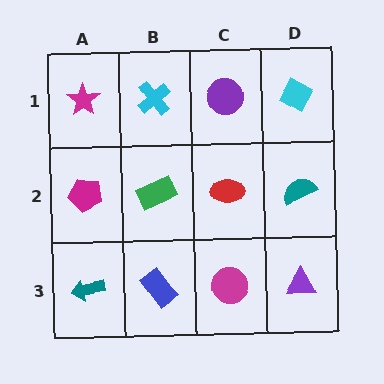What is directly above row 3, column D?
A teal semicircle.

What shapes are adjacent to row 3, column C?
A red ellipse (row 2, column C), a blue rectangle (row 3, column B), a purple triangle (row 3, column D).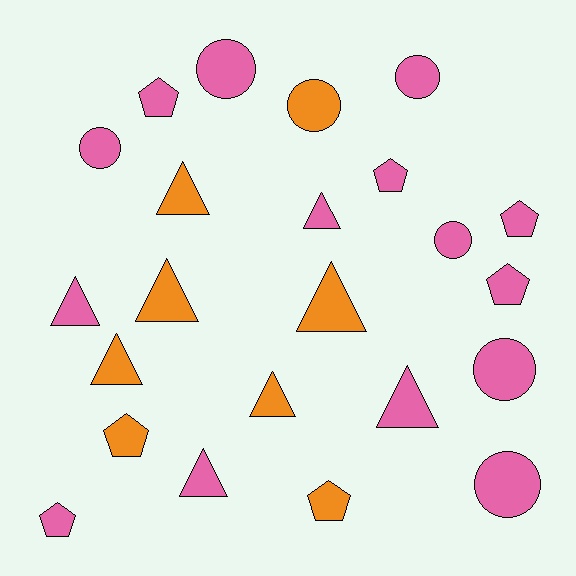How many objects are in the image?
There are 23 objects.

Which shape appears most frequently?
Triangle, with 9 objects.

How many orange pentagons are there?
There are 2 orange pentagons.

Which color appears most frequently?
Pink, with 15 objects.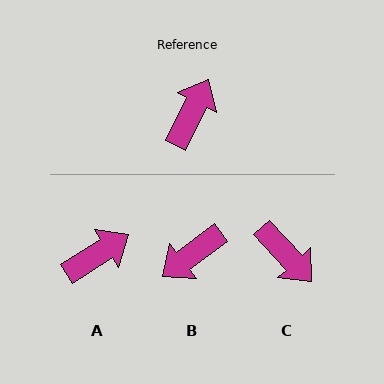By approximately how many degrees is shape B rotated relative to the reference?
Approximately 153 degrees counter-clockwise.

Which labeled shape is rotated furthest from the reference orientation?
B, about 153 degrees away.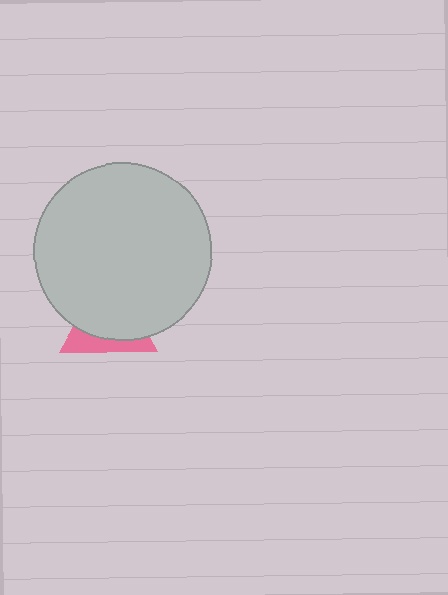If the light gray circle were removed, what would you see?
You would see the complete pink triangle.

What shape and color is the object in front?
The object in front is a light gray circle.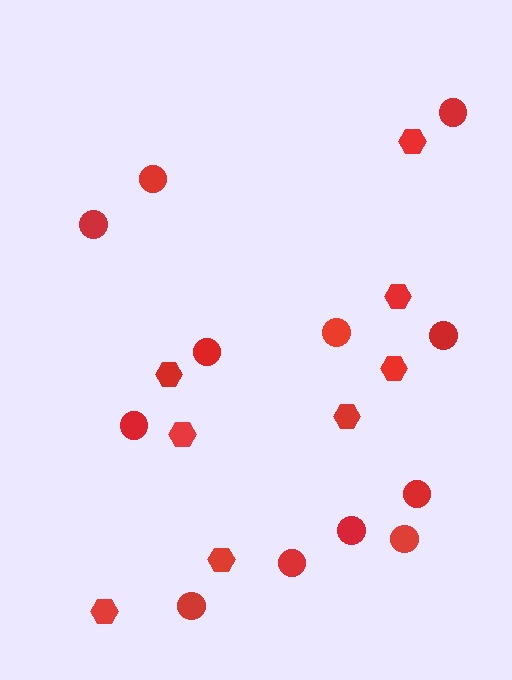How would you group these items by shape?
There are 2 groups: one group of hexagons (8) and one group of circles (12).